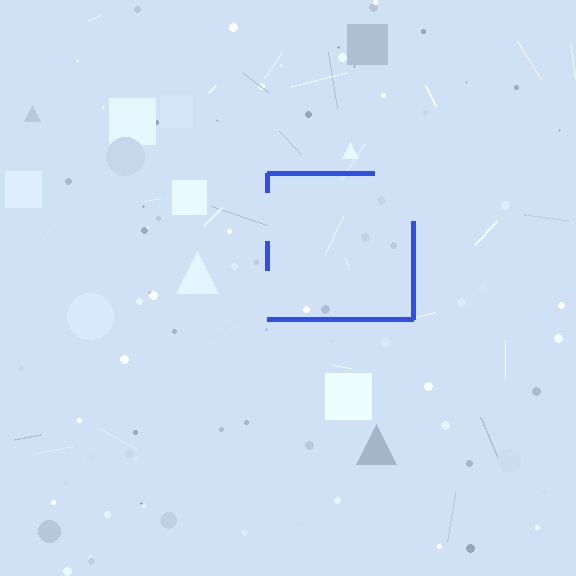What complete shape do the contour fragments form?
The contour fragments form a square.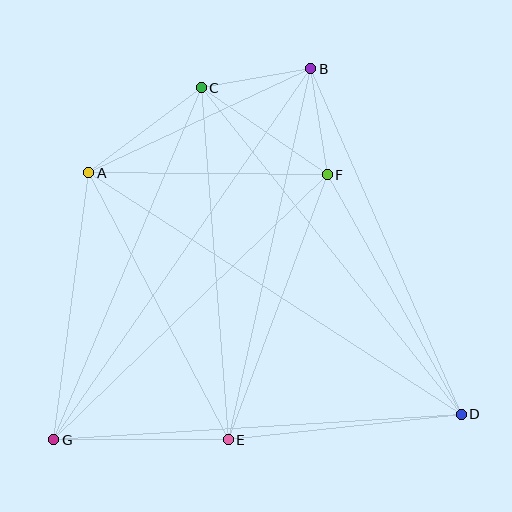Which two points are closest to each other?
Points B and F are closest to each other.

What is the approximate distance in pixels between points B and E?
The distance between B and E is approximately 380 pixels.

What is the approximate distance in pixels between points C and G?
The distance between C and G is approximately 382 pixels.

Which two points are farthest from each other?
Points B and G are farthest from each other.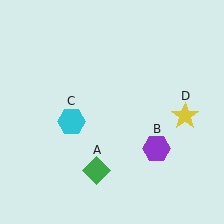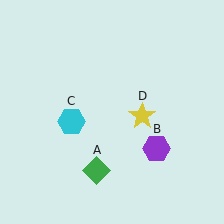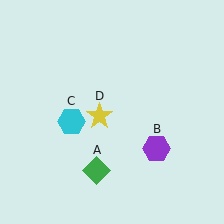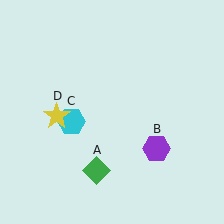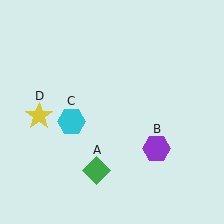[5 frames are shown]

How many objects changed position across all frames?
1 object changed position: yellow star (object D).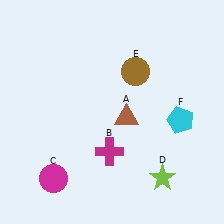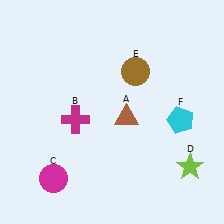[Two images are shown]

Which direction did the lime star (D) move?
The lime star (D) moved right.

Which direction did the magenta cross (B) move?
The magenta cross (B) moved left.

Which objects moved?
The objects that moved are: the magenta cross (B), the lime star (D).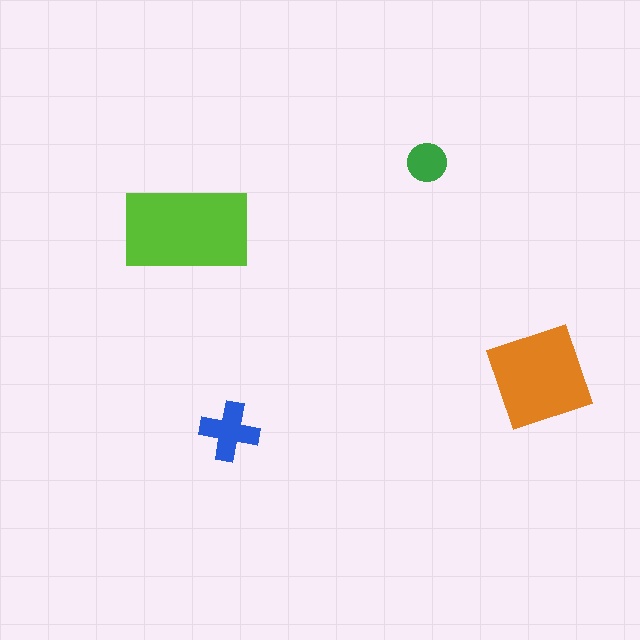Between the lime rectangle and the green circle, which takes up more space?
The lime rectangle.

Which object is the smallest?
The green circle.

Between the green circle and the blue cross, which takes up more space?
The blue cross.